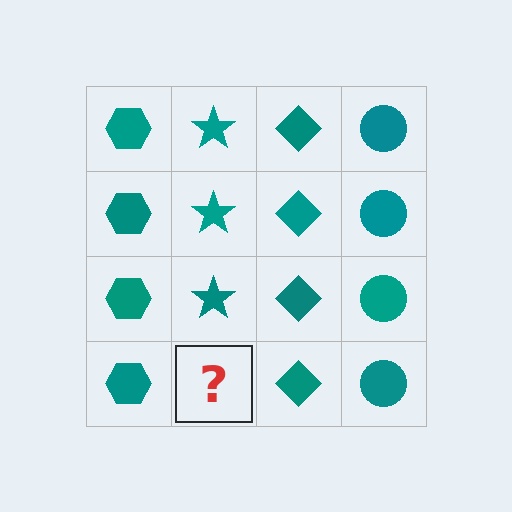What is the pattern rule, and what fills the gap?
The rule is that each column has a consistent shape. The gap should be filled with a teal star.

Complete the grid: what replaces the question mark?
The question mark should be replaced with a teal star.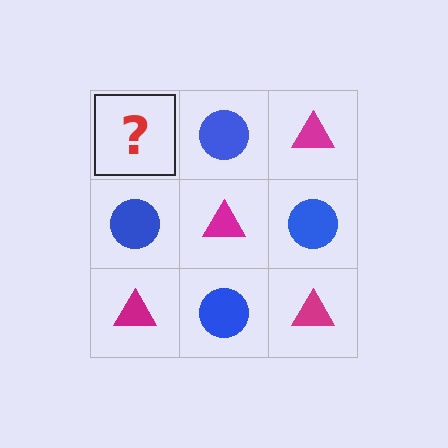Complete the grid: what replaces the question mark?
The question mark should be replaced with a magenta triangle.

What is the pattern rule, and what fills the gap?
The rule is that it alternates magenta triangle and blue circle in a checkerboard pattern. The gap should be filled with a magenta triangle.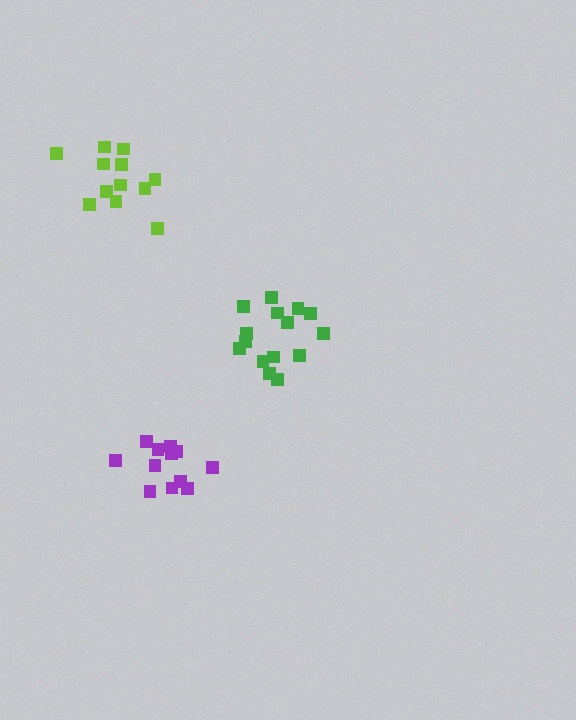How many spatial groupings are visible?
There are 3 spatial groupings.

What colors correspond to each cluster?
The clusters are colored: green, lime, purple.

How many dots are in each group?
Group 1: 15 dots, Group 2: 13 dots, Group 3: 12 dots (40 total).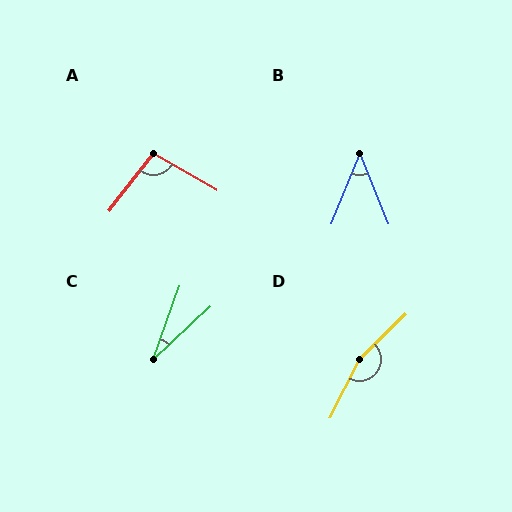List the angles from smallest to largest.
C (27°), B (44°), A (98°), D (162°).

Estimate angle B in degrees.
Approximately 44 degrees.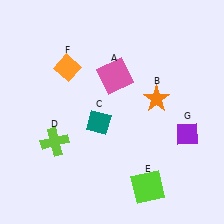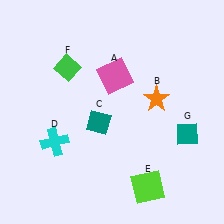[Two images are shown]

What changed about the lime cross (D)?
In Image 1, D is lime. In Image 2, it changed to cyan.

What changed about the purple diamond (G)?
In Image 1, G is purple. In Image 2, it changed to teal.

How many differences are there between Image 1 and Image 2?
There are 3 differences between the two images.